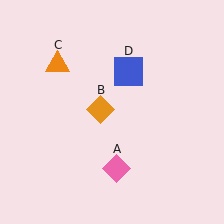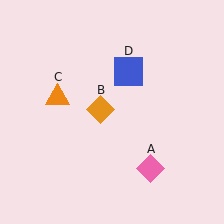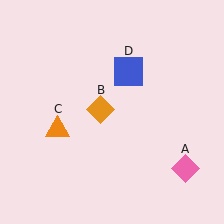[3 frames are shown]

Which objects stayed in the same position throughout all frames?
Orange diamond (object B) and blue square (object D) remained stationary.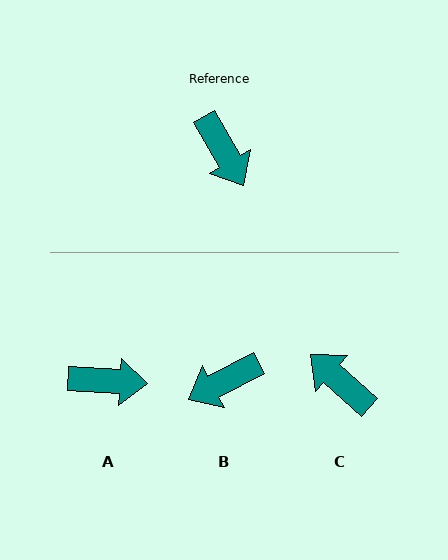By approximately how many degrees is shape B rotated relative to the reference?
Approximately 92 degrees clockwise.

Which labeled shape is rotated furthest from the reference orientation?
C, about 161 degrees away.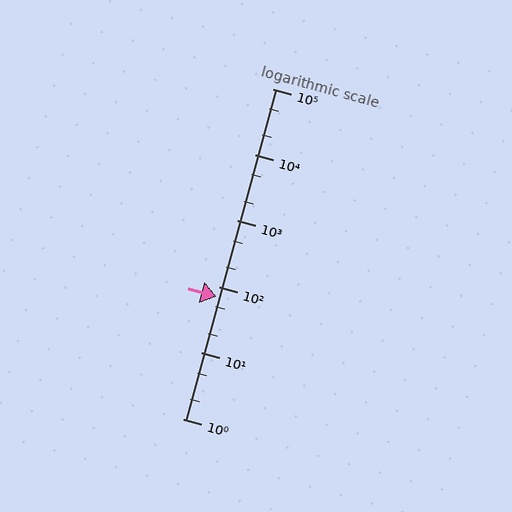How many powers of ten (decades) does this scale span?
The scale spans 5 decades, from 1 to 100000.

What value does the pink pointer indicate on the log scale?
The pointer indicates approximately 71.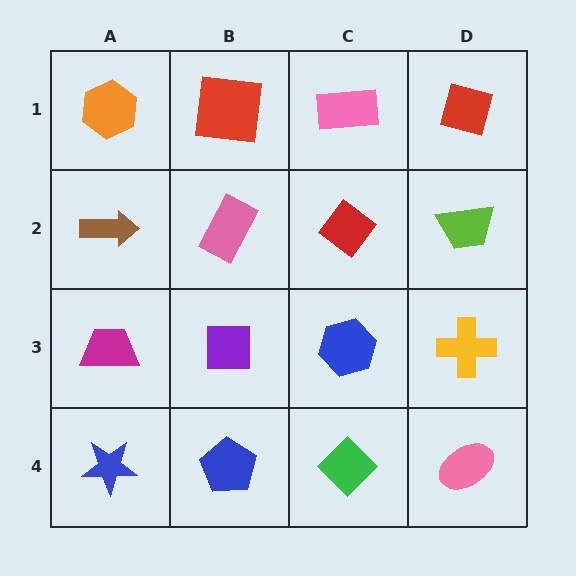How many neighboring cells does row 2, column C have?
4.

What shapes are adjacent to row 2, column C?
A pink rectangle (row 1, column C), a blue hexagon (row 3, column C), a pink rectangle (row 2, column B), a lime trapezoid (row 2, column D).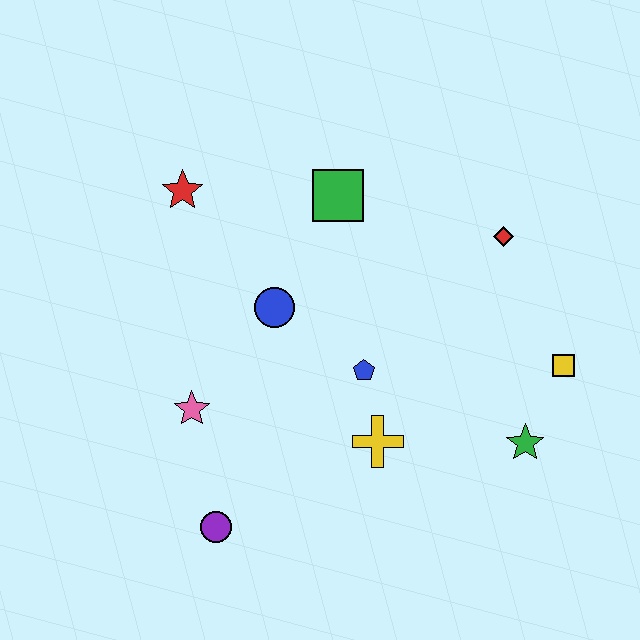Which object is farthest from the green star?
The red star is farthest from the green star.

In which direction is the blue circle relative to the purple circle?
The blue circle is above the purple circle.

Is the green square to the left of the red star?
No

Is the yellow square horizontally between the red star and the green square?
No